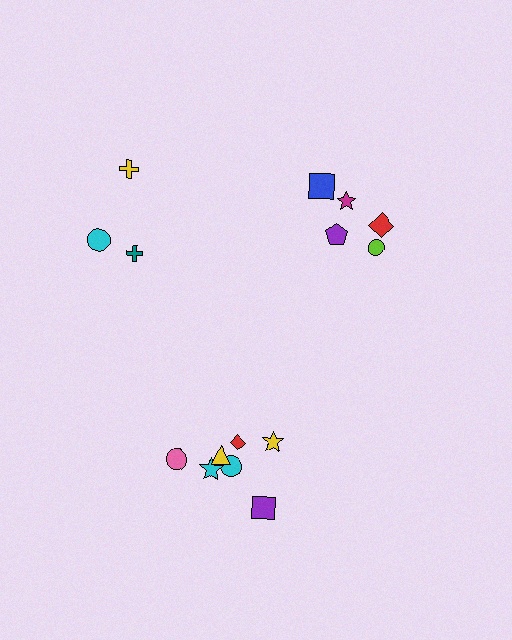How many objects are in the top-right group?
There are 5 objects.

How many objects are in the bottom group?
There are 7 objects.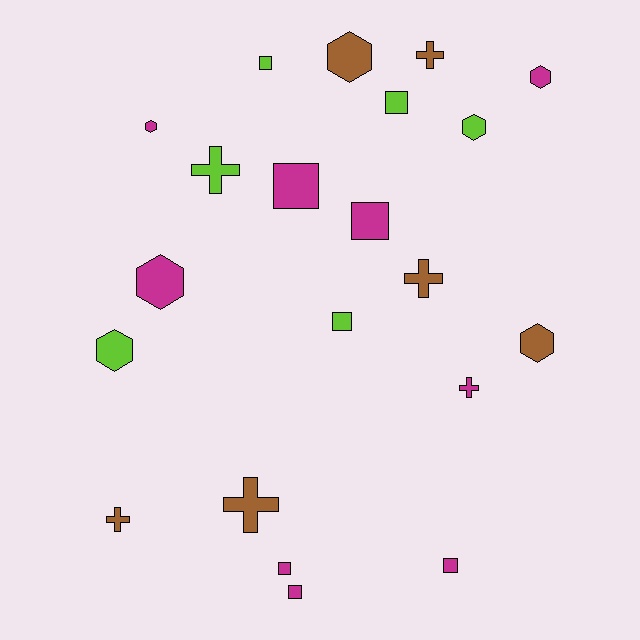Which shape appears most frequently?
Square, with 8 objects.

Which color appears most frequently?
Magenta, with 9 objects.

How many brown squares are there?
There are no brown squares.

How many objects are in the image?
There are 21 objects.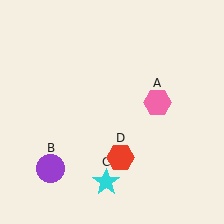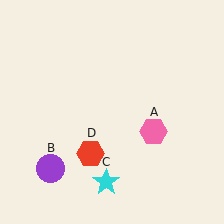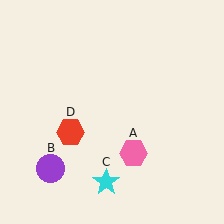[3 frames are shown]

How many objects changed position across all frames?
2 objects changed position: pink hexagon (object A), red hexagon (object D).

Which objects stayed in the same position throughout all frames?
Purple circle (object B) and cyan star (object C) remained stationary.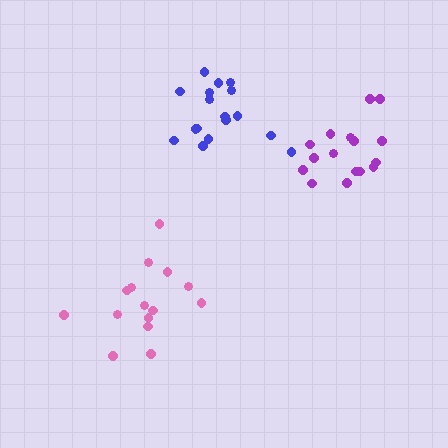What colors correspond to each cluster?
The clusters are colored: pink, blue, purple.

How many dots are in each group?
Group 1: 15 dots, Group 2: 17 dots, Group 3: 16 dots (48 total).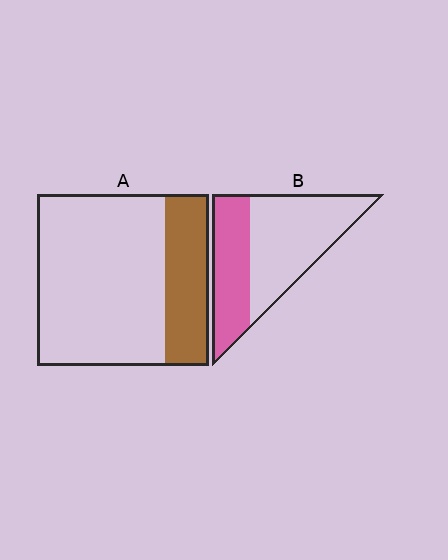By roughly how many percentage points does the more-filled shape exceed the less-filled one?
By roughly 15 percentage points (B over A).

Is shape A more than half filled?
No.